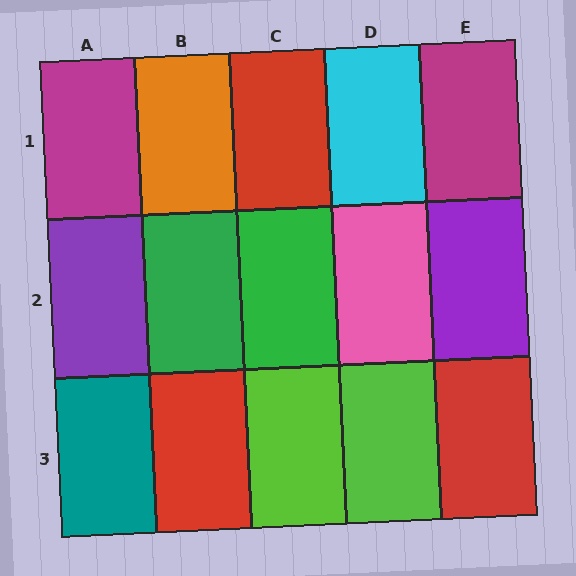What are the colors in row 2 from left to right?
Purple, green, green, pink, purple.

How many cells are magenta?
2 cells are magenta.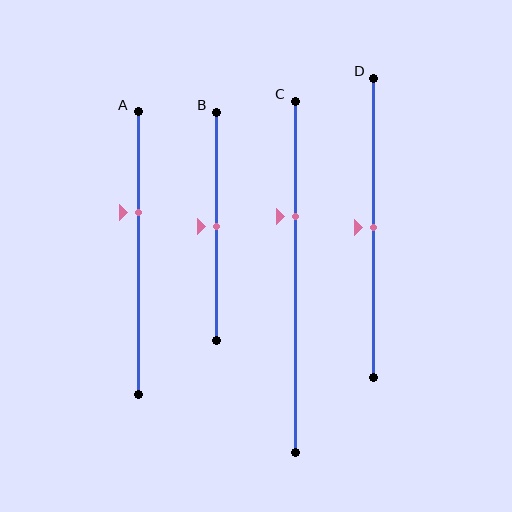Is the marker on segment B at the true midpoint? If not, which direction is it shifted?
Yes, the marker on segment B is at the true midpoint.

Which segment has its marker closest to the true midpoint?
Segment B has its marker closest to the true midpoint.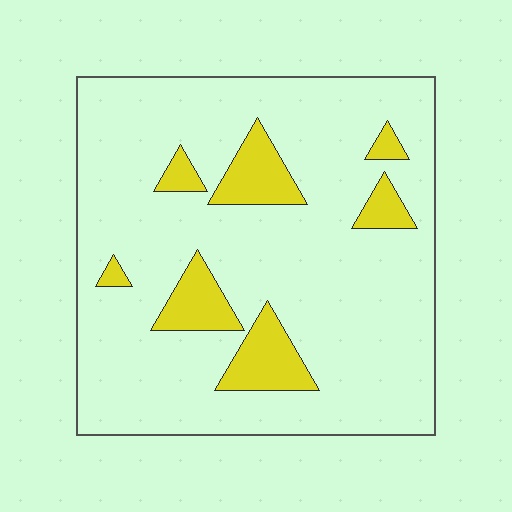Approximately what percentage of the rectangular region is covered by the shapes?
Approximately 15%.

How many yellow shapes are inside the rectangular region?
7.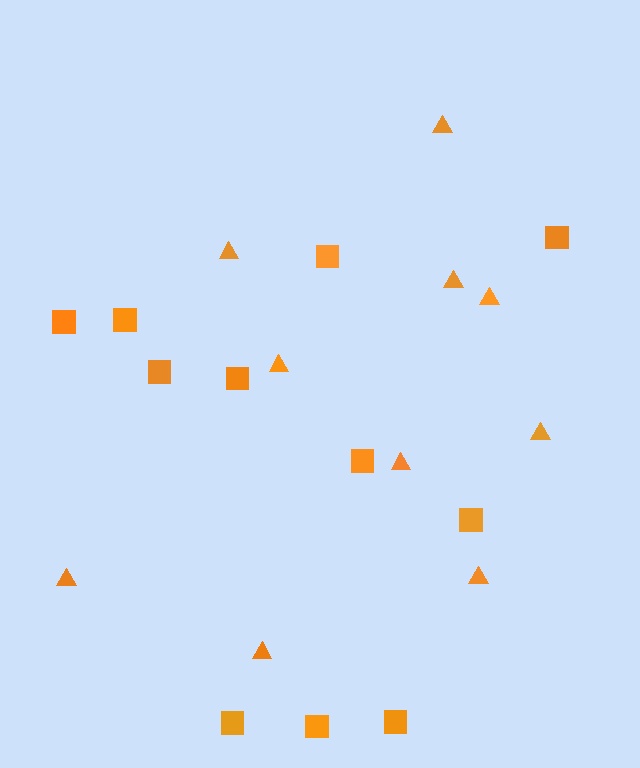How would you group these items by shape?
There are 2 groups: one group of squares (11) and one group of triangles (10).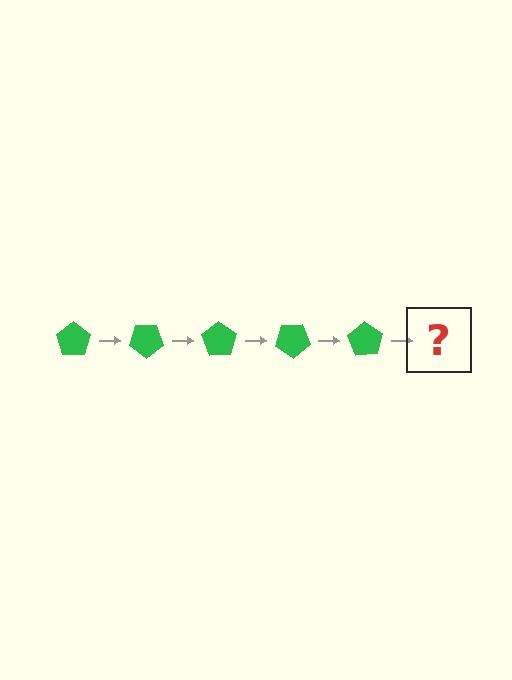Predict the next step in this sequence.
The next step is a green pentagon rotated 175 degrees.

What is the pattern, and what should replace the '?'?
The pattern is that the pentagon rotates 35 degrees each step. The '?' should be a green pentagon rotated 175 degrees.